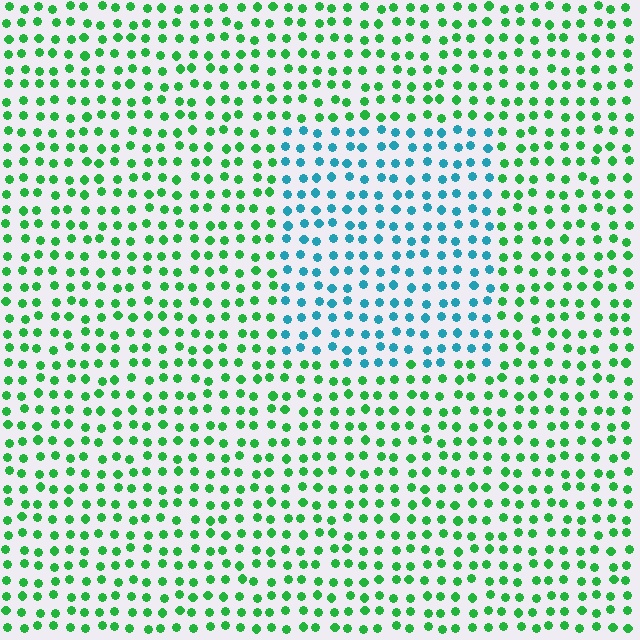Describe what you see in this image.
The image is filled with small green elements in a uniform arrangement. A rectangle-shaped region is visible where the elements are tinted to a slightly different hue, forming a subtle color boundary.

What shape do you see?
I see a rectangle.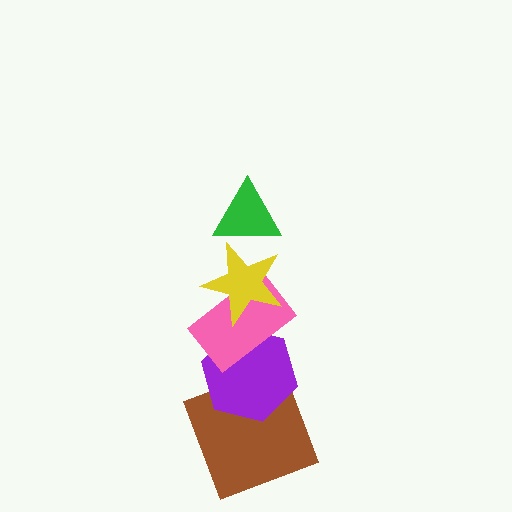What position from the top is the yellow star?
The yellow star is 2nd from the top.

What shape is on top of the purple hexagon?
The pink rectangle is on top of the purple hexagon.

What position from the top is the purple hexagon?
The purple hexagon is 4th from the top.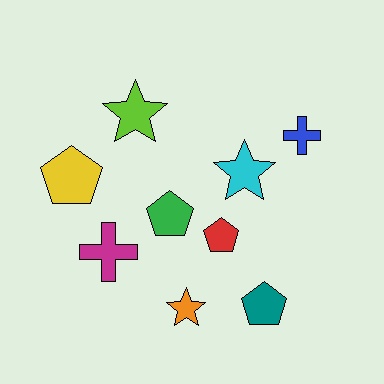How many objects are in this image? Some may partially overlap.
There are 9 objects.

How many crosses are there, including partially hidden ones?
There are 2 crosses.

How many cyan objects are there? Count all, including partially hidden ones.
There is 1 cyan object.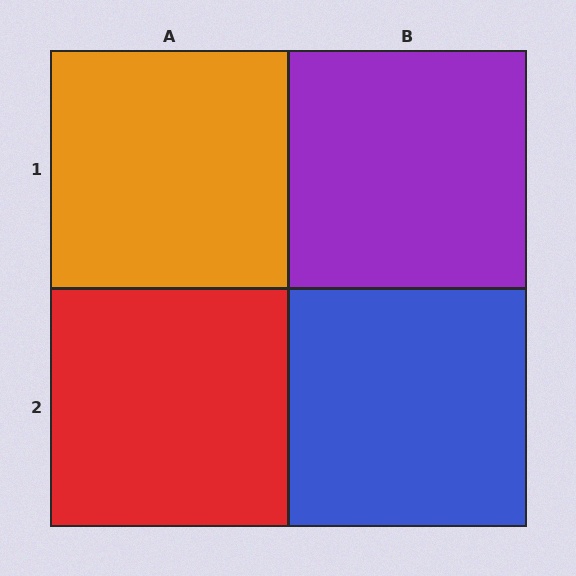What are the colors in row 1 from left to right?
Orange, purple.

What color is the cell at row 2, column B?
Blue.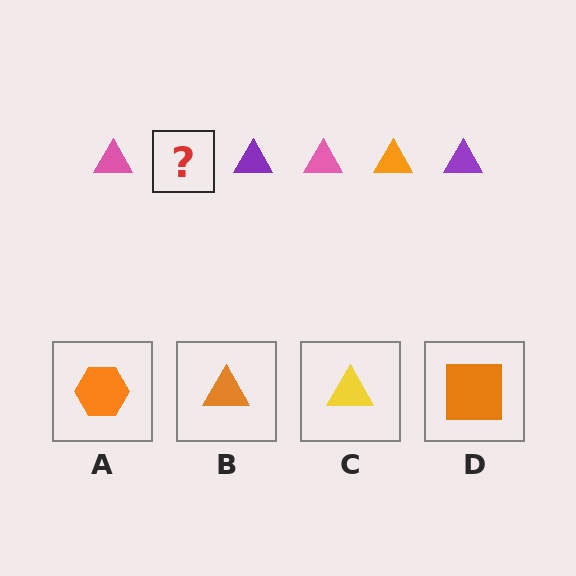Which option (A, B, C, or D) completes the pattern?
B.